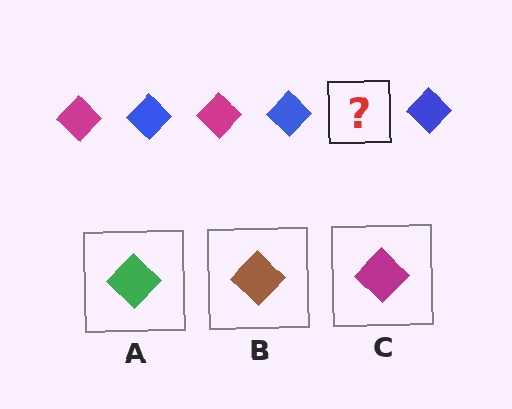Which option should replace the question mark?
Option C.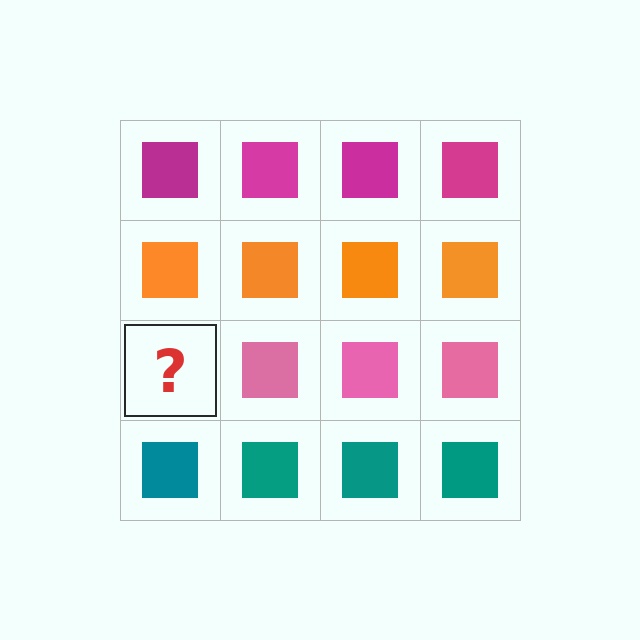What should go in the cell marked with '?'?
The missing cell should contain a pink square.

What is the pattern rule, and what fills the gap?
The rule is that each row has a consistent color. The gap should be filled with a pink square.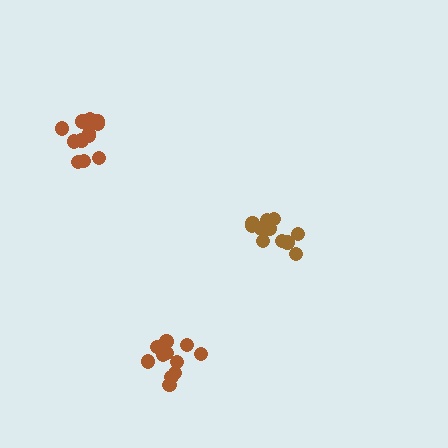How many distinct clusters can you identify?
There are 3 distinct clusters.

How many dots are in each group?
Group 1: 12 dots, Group 2: 13 dots, Group 3: 11 dots (36 total).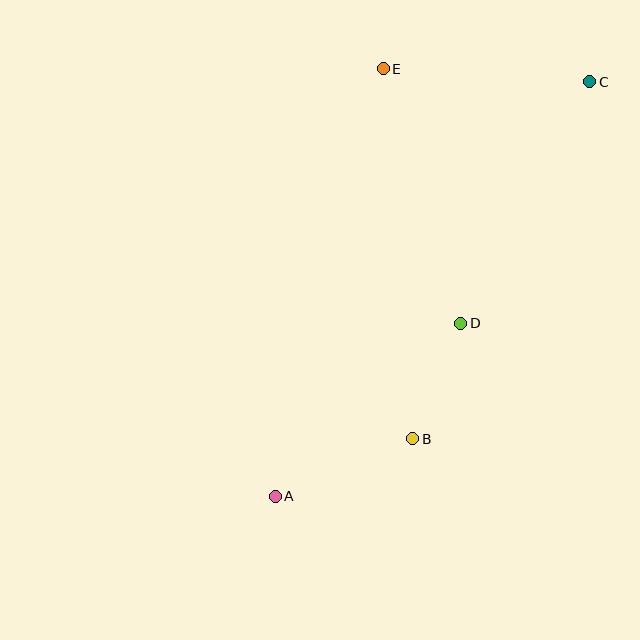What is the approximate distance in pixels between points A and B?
The distance between A and B is approximately 149 pixels.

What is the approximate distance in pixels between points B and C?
The distance between B and C is approximately 398 pixels.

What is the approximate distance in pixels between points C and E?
The distance between C and E is approximately 207 pixels.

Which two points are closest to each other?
Points B and D are closest to each other.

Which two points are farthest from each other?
Points A and C are farthest from each other.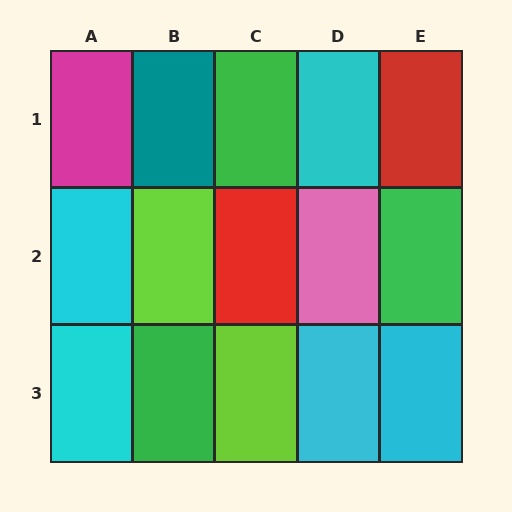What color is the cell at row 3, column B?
Green.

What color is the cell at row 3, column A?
Cyan.